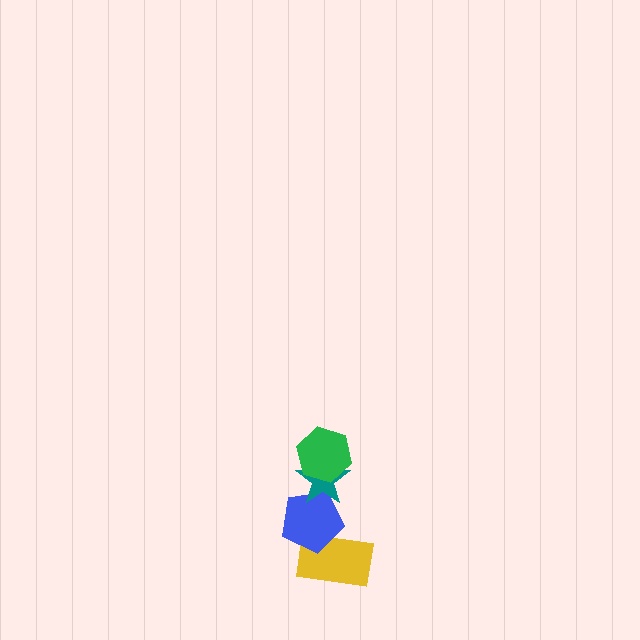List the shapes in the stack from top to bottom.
From top to bottom: the green hexagon, the teal star, the blue pentagon, the yellow rectangle.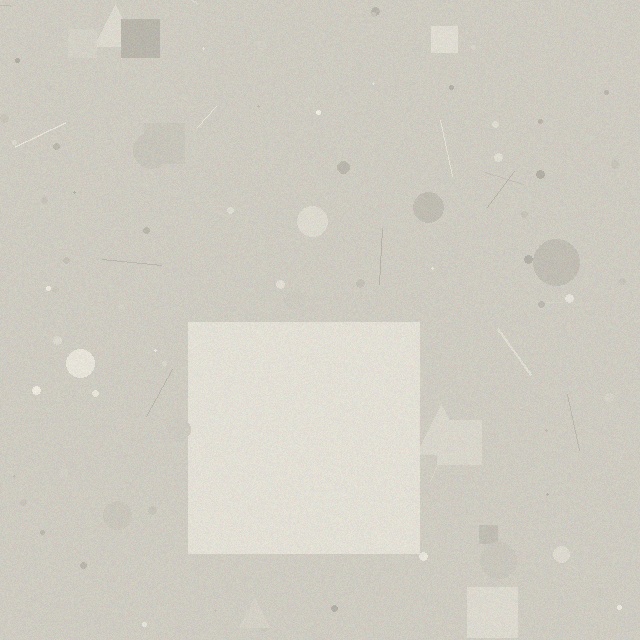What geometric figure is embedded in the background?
A square is embedded in the background.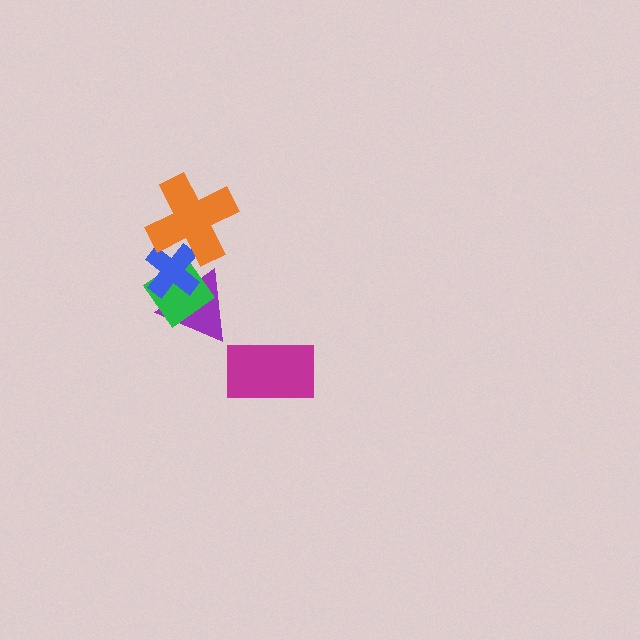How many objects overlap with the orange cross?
1 object overlaps with the orange cross.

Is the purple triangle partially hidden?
Yes, it is partially covered by another shape.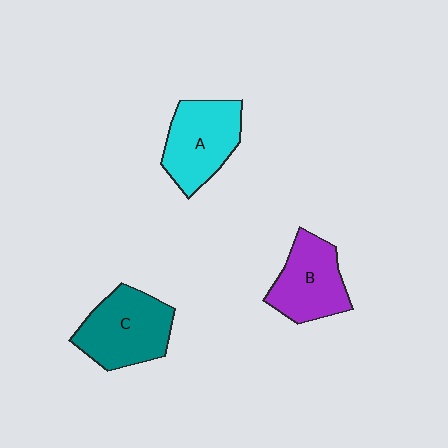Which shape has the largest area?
Shape C (teal).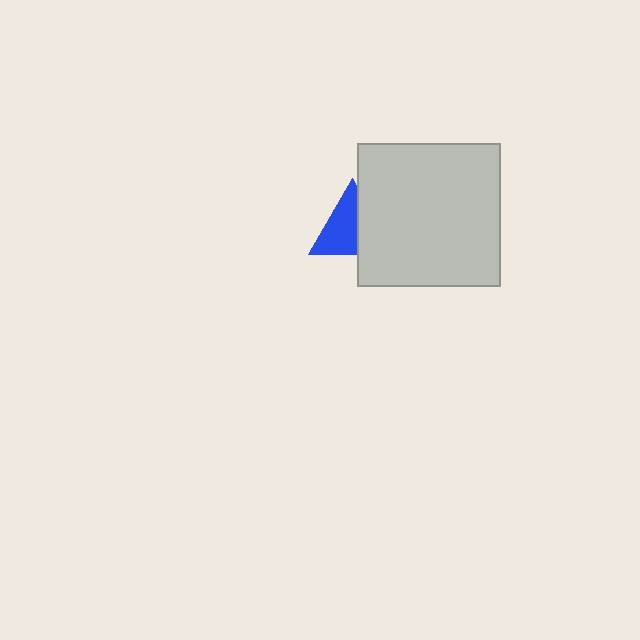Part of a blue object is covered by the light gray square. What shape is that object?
It is a triangle.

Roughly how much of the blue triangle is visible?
About half of it is visible (roughly 61%).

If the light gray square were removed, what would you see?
You would see the complete blue triangle.